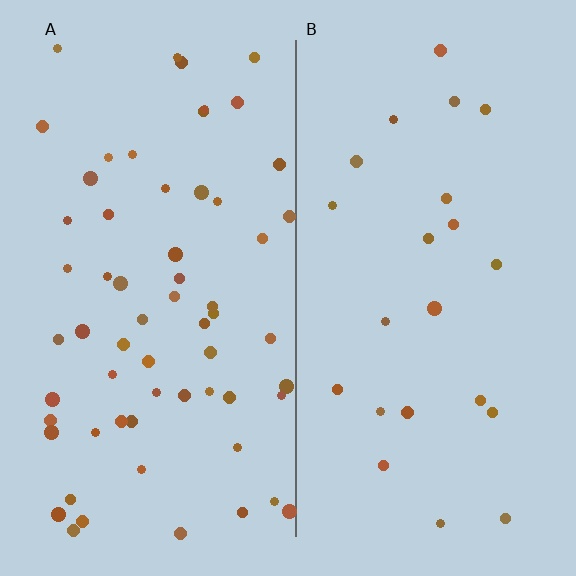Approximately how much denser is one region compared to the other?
Approximately 2.7× — region A over region B.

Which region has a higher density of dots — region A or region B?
A (the left).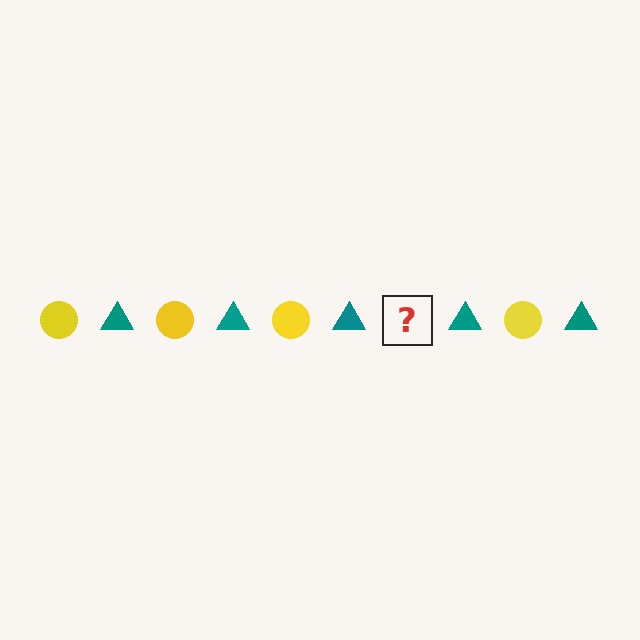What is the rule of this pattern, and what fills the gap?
The rule is that the pattern alternates between yellow circle and teal triangle. The gap should be filled with a yellow circle.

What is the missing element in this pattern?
The missing element is a yellow circle.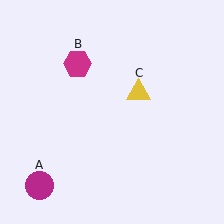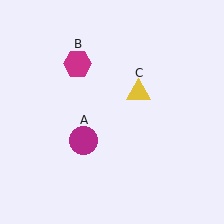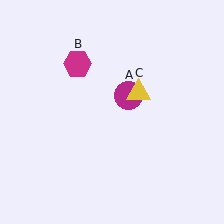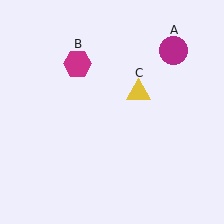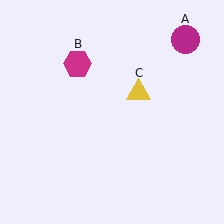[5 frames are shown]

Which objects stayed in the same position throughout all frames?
Magenta hexagon (object B) and yellow triangle (object C) remained stationary.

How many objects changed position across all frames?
1 object changed position: magenta circle (object A).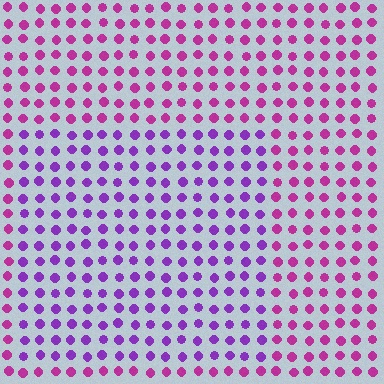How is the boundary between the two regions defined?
The boundary is defined purely by a slight shift in hue (about 36 degrees). Spacing, size, and orientation are identical on both sides.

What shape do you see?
I see a rectangle.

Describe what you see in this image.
The image is filled with small magenta elements in a uniform arrangement. A rectangle-shaped region is visible where the elements are tinted to a slightly different hue, forming a subtle color boundary.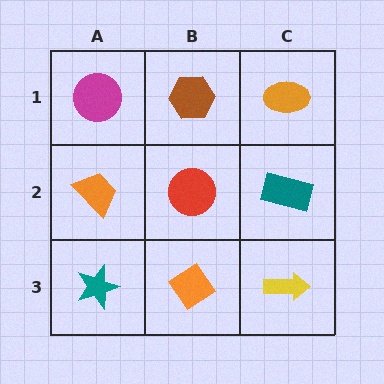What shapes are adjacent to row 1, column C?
A teal rectangle (row 2, column C), a brown hexagon (row 1, column B).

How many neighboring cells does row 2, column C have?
3.